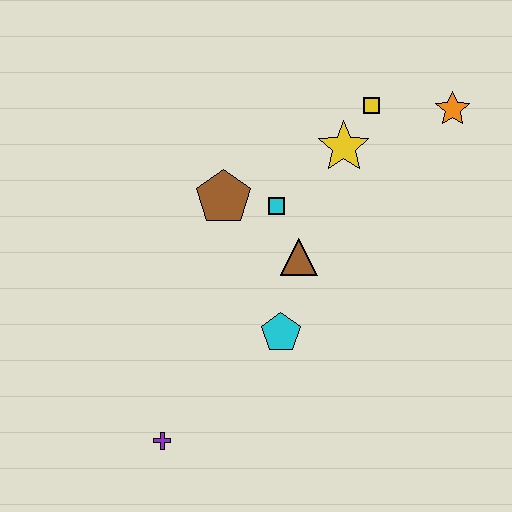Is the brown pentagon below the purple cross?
No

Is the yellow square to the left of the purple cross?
No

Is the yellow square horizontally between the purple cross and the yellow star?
No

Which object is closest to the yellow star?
The yellow square is closest to the yellow star.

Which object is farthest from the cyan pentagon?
The orange star is farthest from the cyan pentagon.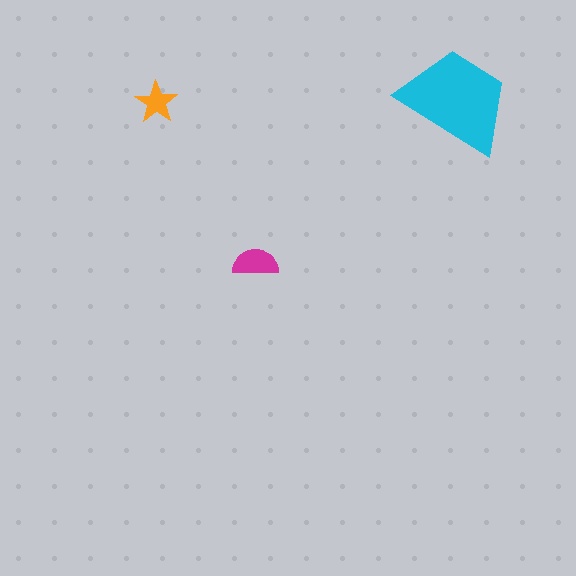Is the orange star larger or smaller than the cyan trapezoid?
Smaller.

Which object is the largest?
The cyan trapezoid.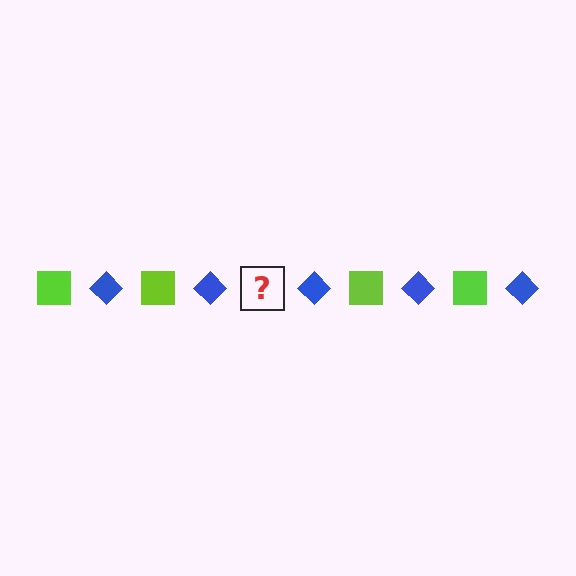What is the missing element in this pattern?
The missing element is a lime square.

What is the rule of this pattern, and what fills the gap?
The rule is that the pattern alternates between lime square and blue diamond. The gap should be filled with a lime square.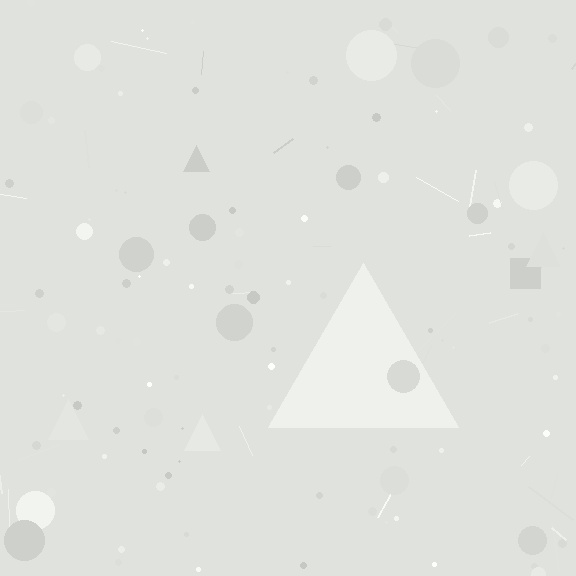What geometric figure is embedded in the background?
A triangle is embedded in the background.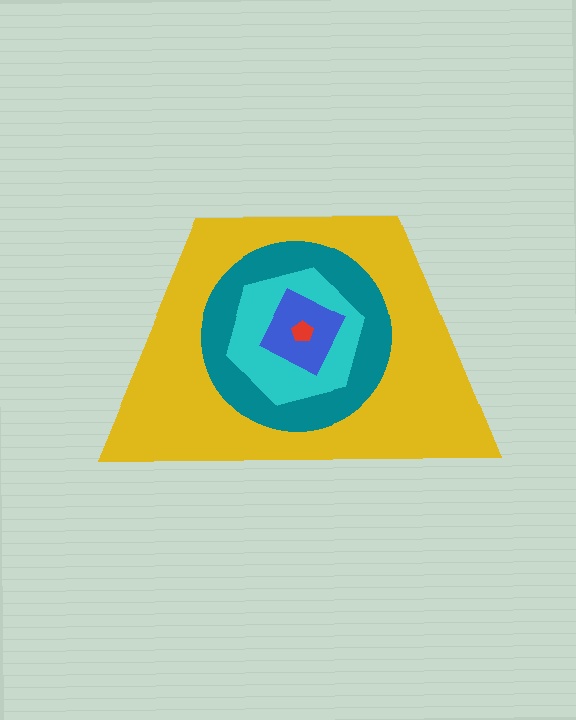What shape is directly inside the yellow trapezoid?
The teal circle.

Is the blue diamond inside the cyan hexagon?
Yes.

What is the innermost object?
The red pentagon.